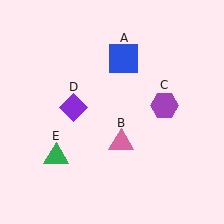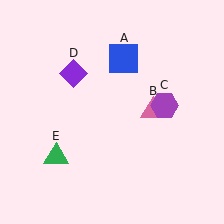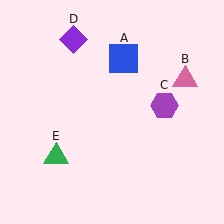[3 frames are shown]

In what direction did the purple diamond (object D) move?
The purple diamond (object D) moved up.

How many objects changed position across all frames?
2 objects changed position: pink triangle (object B), purple diamond (object D).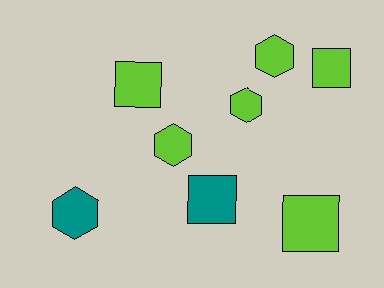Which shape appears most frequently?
Square, with 4 objects.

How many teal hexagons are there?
There is 1 teal hexagon.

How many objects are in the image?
There are 8 objects.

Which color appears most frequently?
Lime, with 6 objects.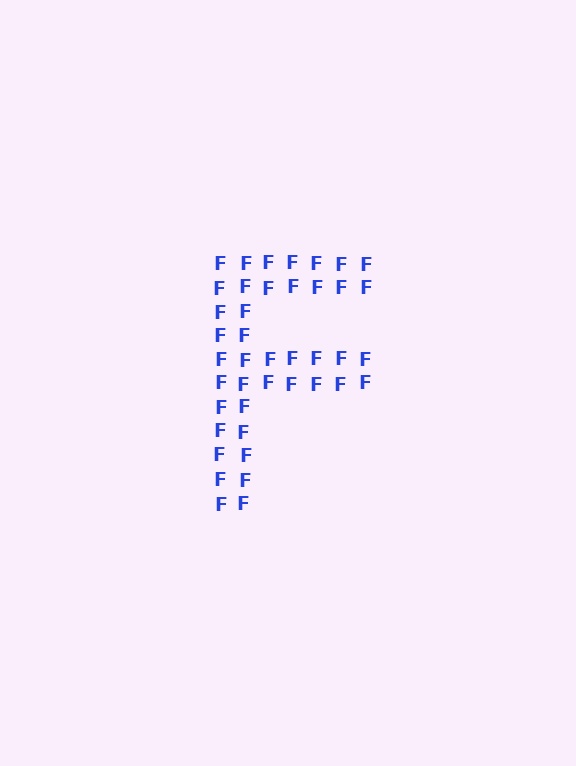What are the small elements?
The small elements are letter F's.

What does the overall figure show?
The overall figure shows the letter F.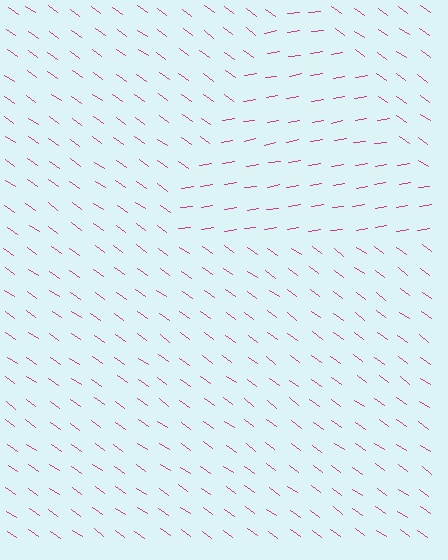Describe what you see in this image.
The image is filled with small magenta line segments. A triangle region in the image has lines oriented differently from the surrounding lines, creating a visible texture boundary.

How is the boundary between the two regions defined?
The boundary is defined purely by a change in line orientation (approximately 45 degrees difference). All lines are the same color and thickness.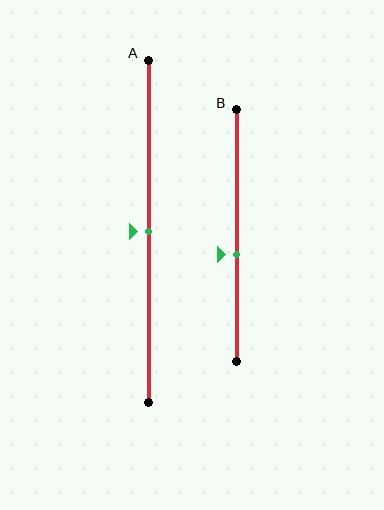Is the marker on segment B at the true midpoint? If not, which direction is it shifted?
No, the marker on segment B is shifted downward by about 7% of the segment length.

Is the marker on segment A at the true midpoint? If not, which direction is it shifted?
Yes, the marker on segment A is at the true midpoint.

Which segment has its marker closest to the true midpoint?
Segment A has its marker closest to the true midpoint.